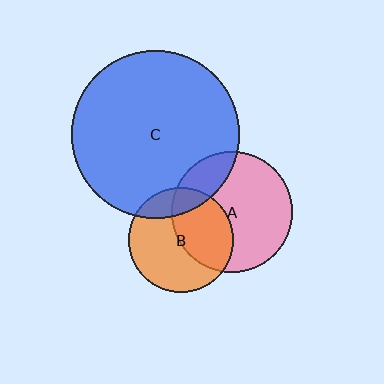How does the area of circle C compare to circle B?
Approximately 2.6 times.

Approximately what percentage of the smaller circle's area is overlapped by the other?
Approximately 45%.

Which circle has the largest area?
Circle C (blue).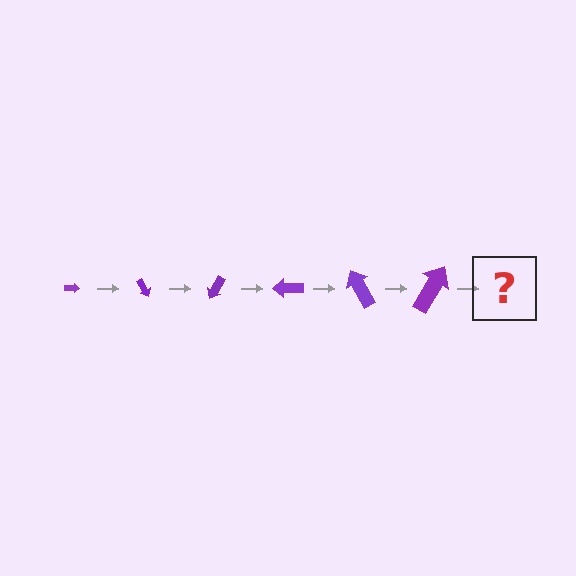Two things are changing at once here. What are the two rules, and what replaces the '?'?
The two rules are that the arrow grows larger each step and it rotates 60 degrees each step. The '?' should be an arrow, larger than the previous one and rotated 360 degrees from the start.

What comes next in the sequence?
The next element should be an arrow, larger than the previous one and rotated 360 degrees from the start.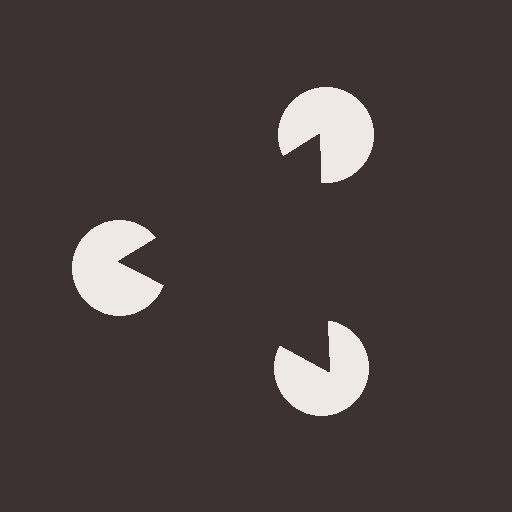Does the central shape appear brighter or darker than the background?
It typically appears slightly darker than the background, even though no actual brightness change is drawn.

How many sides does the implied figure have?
3 sides.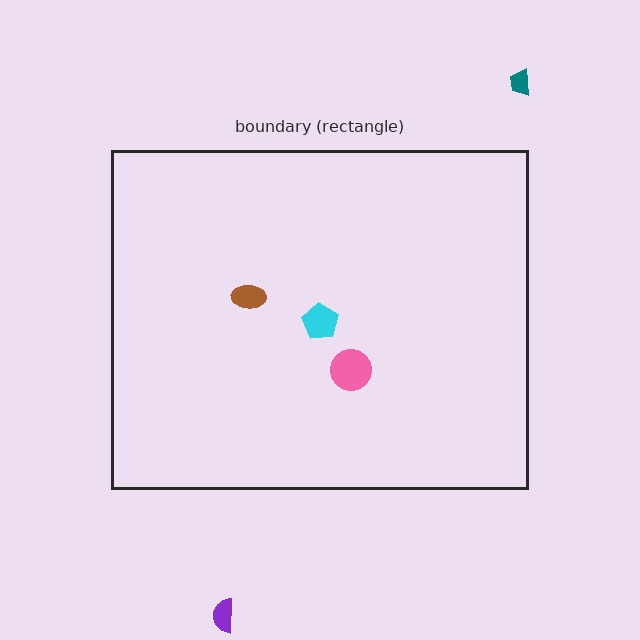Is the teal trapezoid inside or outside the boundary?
Outside.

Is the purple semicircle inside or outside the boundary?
Outside.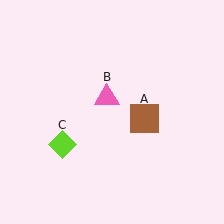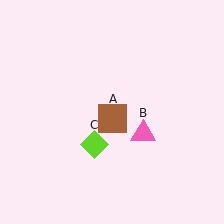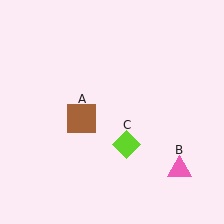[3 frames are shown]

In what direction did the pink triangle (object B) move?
The pink triangle (object B) moved down and to the right.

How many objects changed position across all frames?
3 objects changed position: brown square (object A), pink triangle (object B), lime diamond (object C).